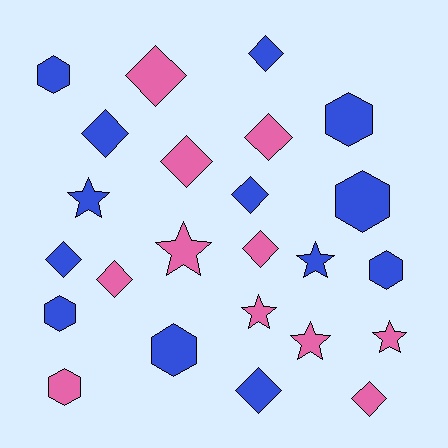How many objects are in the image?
There are 24 objects.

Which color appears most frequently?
Blue, with 13 objects.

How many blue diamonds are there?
There are 5 blue diamonds.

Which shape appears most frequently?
Diamond, with 11 objects.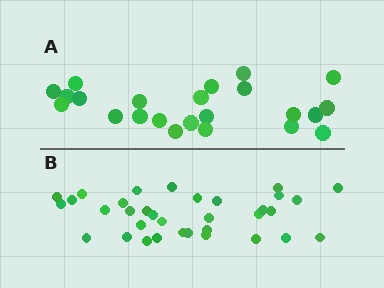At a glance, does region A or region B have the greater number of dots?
Region B (the bottom region) has more dots.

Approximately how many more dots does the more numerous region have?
Region B has roughly 12 or so more dots than region A.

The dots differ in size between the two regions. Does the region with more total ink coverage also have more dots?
No. Region A has more total ink coverage because its dots are larger, but region B actually contains more individual dots. Total area can be misleading — the number of items is what matters here.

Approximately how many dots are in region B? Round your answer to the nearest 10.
About 30 dots. (The exact count is 34, which rounds to 30.)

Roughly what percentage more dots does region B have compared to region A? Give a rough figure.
About 50% more.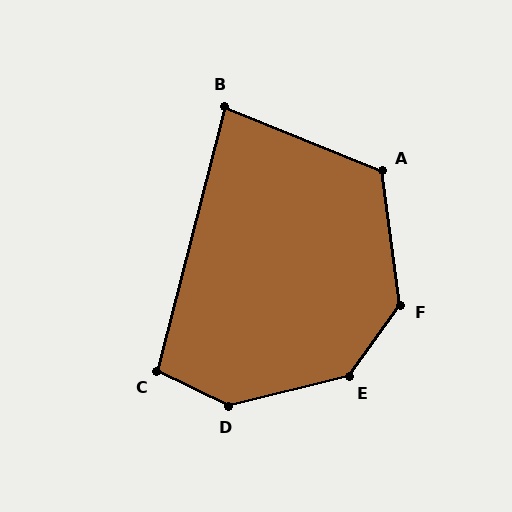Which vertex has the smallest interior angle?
B, at approximately 82 degrees.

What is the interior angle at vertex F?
Approximately 137 degrees (obtuse).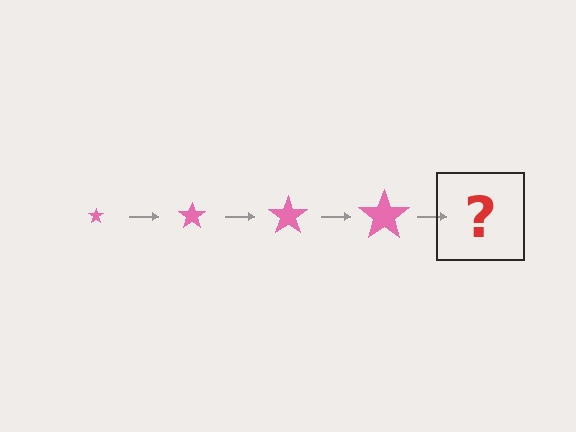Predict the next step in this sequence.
The next step is a pink star, larger than the previous one.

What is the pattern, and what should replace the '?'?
The pattern is that the star gets progressively larger each step. The '?' should be a pink star, larger than the previous one.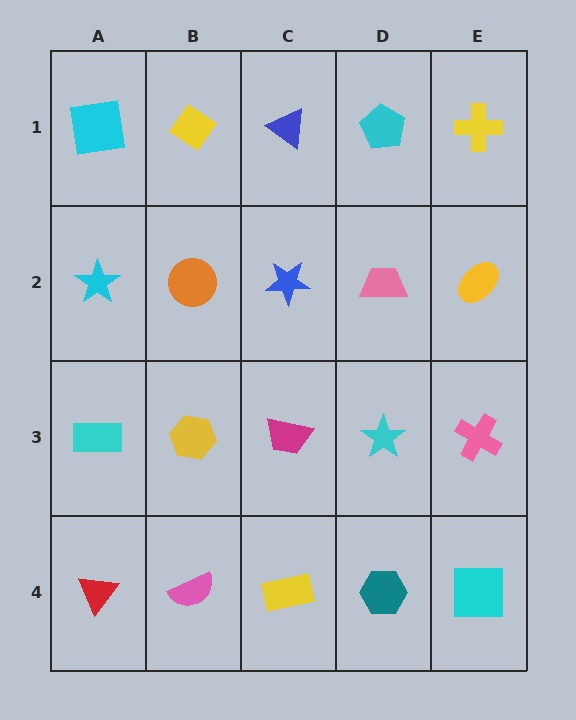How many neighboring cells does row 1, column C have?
3.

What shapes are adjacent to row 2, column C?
A blue triangle (row 1, column C), a magenta trapezoid (row 3, column C), an orange circle (row 2, column B), a pink trapezoid (row 2, column D).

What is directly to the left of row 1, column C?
A yellow diamond.